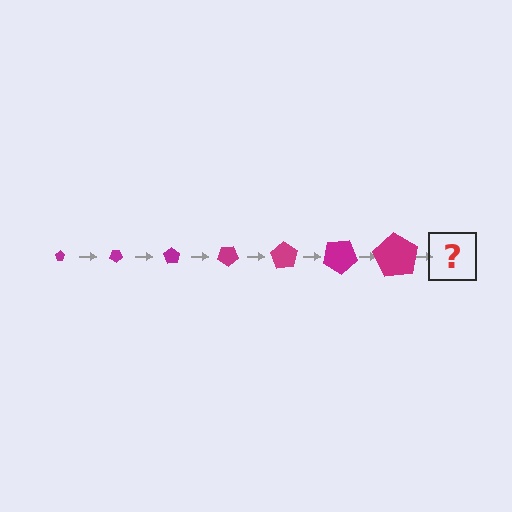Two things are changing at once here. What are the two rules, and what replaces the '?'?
The two rules are that the pentagon grows larger each step and it rotates 35 degrees each step. The '?' should be a pentagon, larger than the previous one and rotated 245 degrees from the start.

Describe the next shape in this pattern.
It should be a pentagon, larger than the previous one and rotated 245 degrees from the start.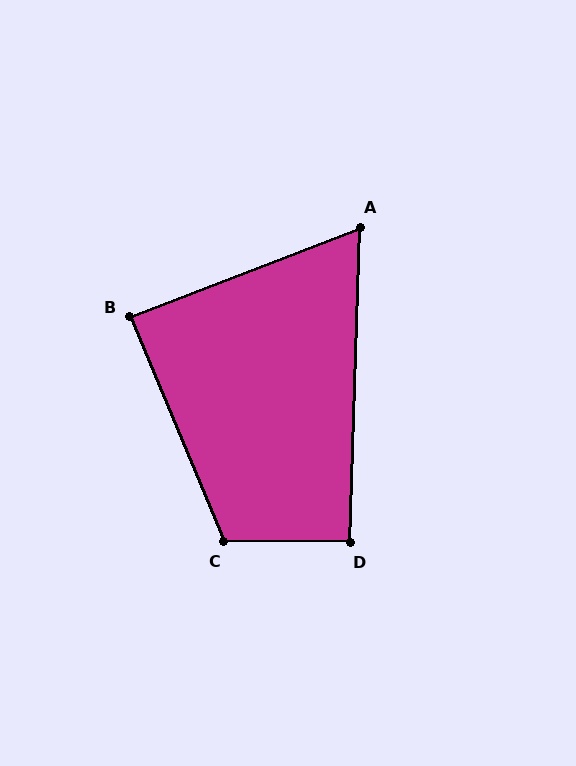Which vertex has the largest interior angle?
C, at approximately 113 degrees.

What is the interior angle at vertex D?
Approximately 91 degrees (approximately right).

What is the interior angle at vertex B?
Approximately 89 degrees (approximately right).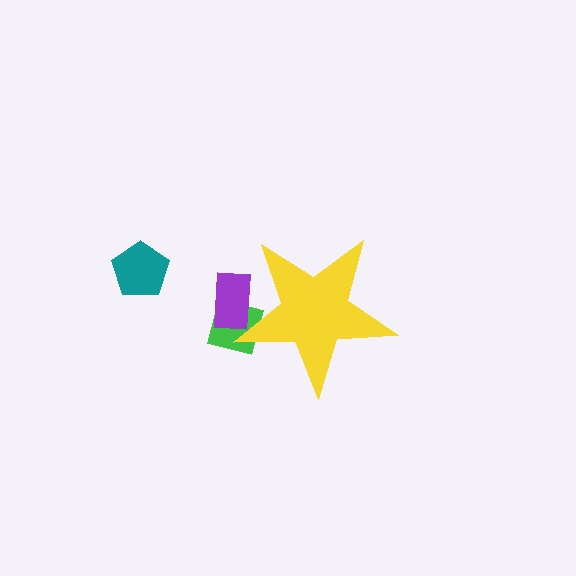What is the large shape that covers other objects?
A yellow star.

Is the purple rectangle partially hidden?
Yes, the purple rectangle is partially hidden behind the yellow star.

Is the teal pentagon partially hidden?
No, the teal pentagon is fully visible.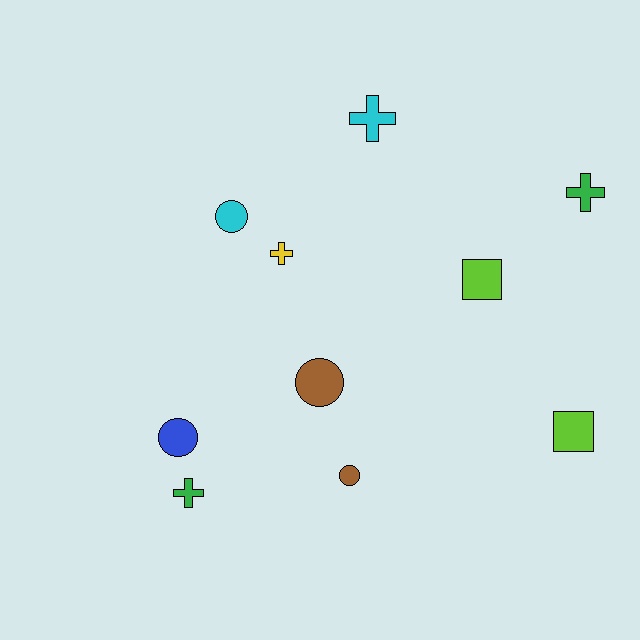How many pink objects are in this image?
There are no pink objects.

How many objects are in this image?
There are 10 objects.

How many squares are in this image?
There are 2 squares.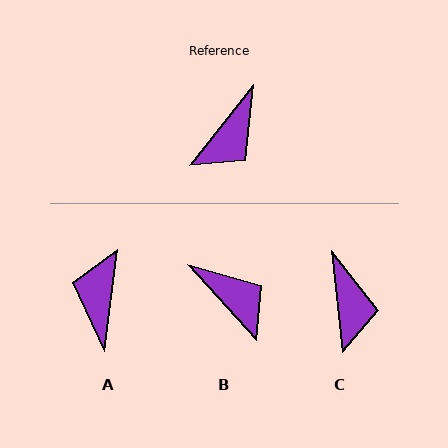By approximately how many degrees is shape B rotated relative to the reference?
Approximately 80 degrees counter-clockwise.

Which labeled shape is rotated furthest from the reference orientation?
A, about 149 degrees away.